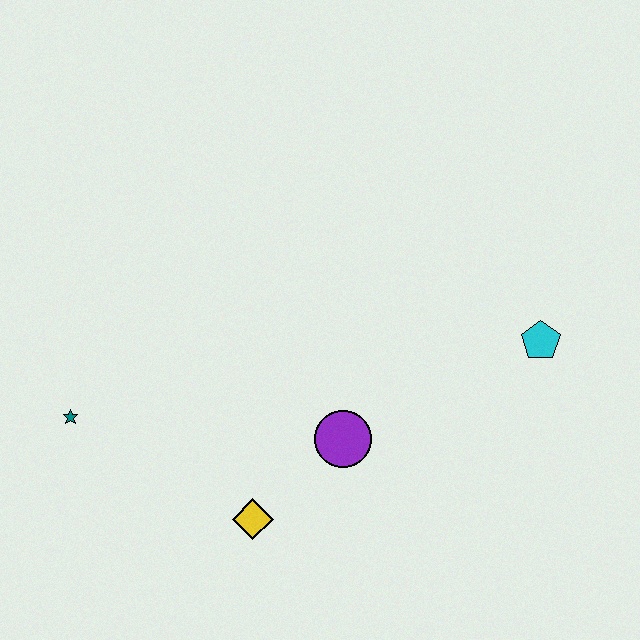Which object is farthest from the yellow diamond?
The cyan pentagon is farthest from the yellow diamond.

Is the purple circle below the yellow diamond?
No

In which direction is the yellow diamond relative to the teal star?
The yellow diamond is to the right of the teal star.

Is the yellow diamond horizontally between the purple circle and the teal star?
Yes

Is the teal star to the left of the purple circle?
Yes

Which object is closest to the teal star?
The yellow diamond is closest to the teal star.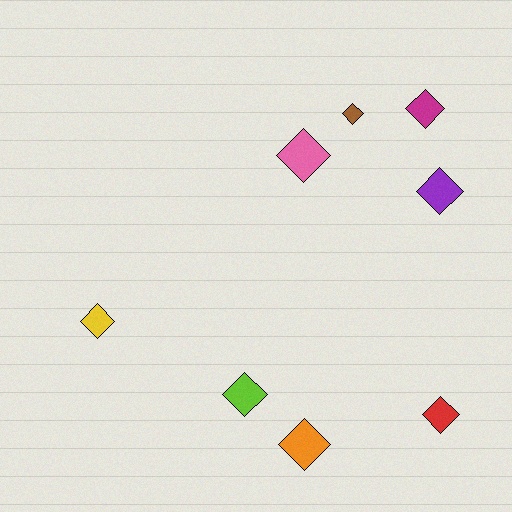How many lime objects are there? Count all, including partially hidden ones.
There is 1 lime object.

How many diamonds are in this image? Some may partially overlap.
There are 8 diamonds.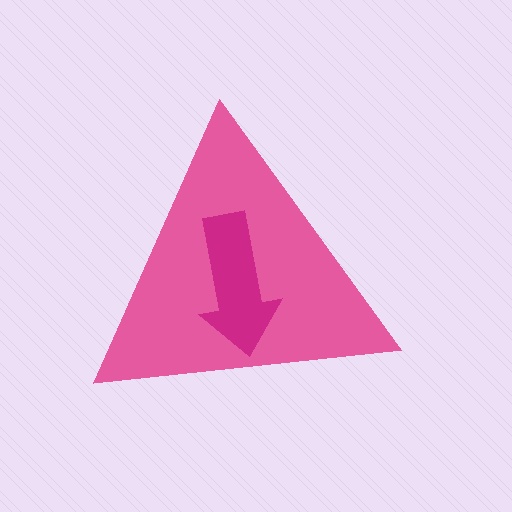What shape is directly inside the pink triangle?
The magenta arrow.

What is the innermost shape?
The magenta arrow.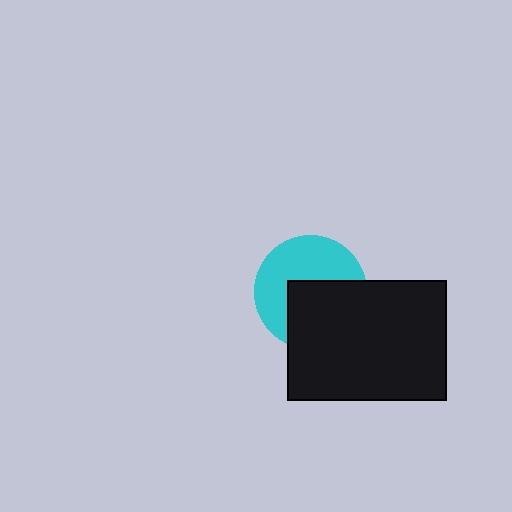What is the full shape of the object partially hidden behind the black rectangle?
The partially hidden object is a cyan circle.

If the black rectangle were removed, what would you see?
You would see the complete cyan circle.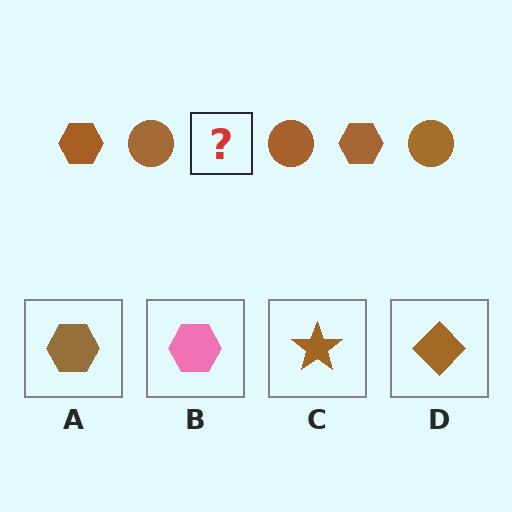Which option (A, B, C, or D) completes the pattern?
A.